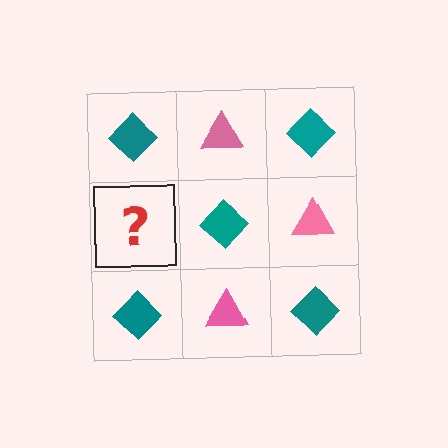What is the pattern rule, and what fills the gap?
The rule is that it alternates teal diamond and pink triangle in a checkerboard pattern. The gap should be filled with a pink triangle.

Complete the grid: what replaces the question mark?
The question mark should be replaced with a pink triangle.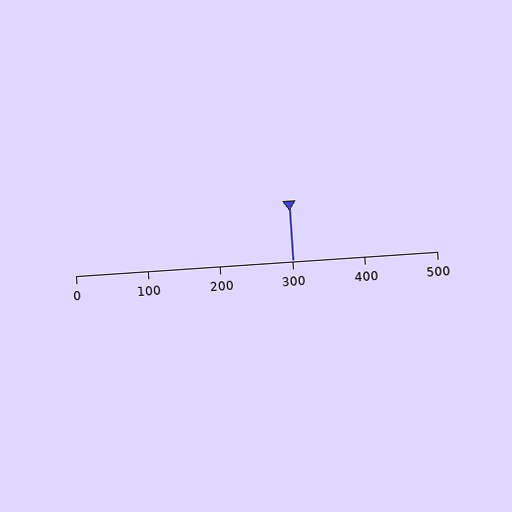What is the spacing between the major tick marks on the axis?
The major ticks are spaced 100 apart.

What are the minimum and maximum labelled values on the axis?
The axis runs from 0 to 500.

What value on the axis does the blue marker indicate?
The marker indicates approximately 300.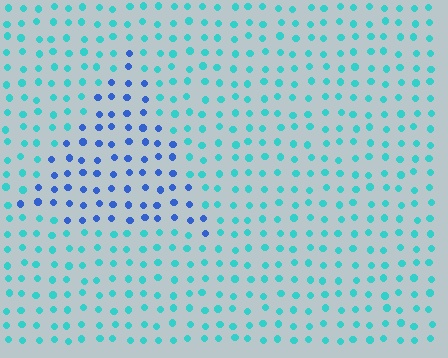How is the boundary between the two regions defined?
The boundary is defined purely by a slight shift in hue (about 45 degrees). Spacing, size, and orientation are identical on both sides.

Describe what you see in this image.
The image is filled with small cyan elements in a uniform arrangement. A triangle-shaped region is visible where the elements are tinted to a slightly different hue, forming a subtle color boundary.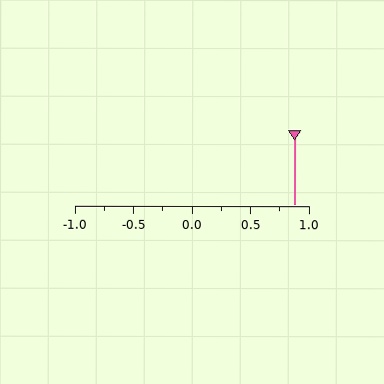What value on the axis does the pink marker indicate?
The marker indicates approximately 0.88.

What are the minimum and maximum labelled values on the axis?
The axis runs from -1.0 to 1.0.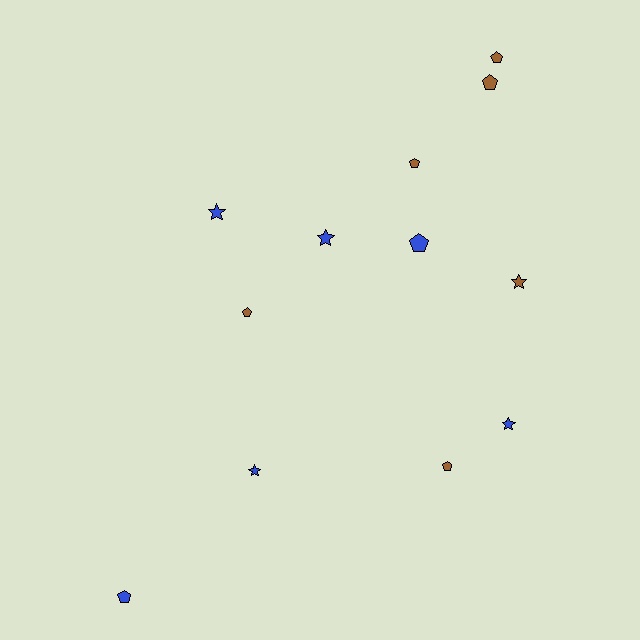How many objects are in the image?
There are 12 objects.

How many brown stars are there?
There is 1 brown star.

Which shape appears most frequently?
Pentagon, with 7 objects.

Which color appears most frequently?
Blue, with 6 objects.